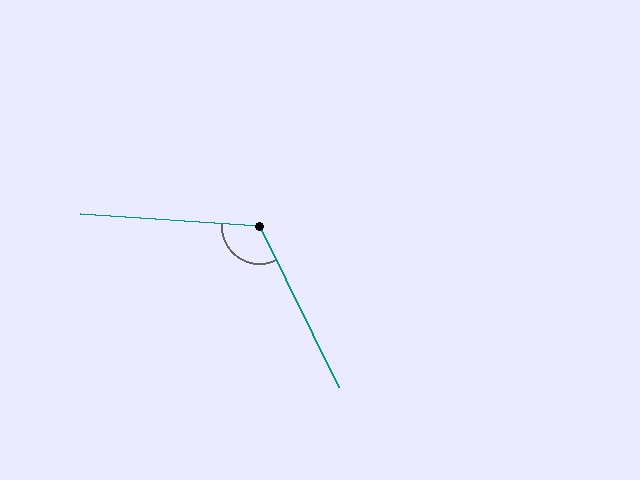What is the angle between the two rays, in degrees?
Approximately 120 degrees.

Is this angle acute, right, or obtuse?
It is obtuse.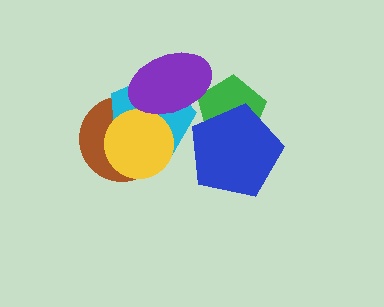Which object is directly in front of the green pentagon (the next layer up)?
The purple ellipse is directly in front of the green pentagon.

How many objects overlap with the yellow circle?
3 objects overlap with the yellow circle.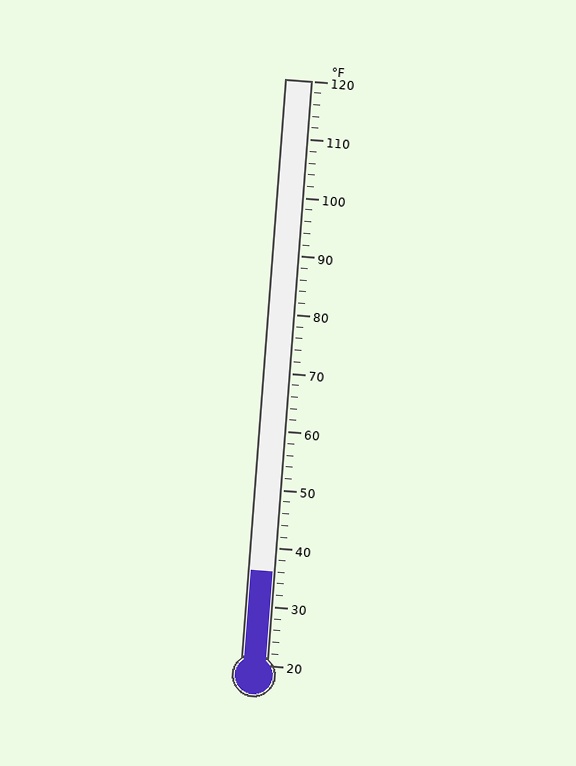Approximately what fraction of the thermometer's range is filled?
The thermometer is filled to approximately 15% of its range.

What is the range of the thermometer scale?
The thermometer scale ranges from 20°F to 120°F.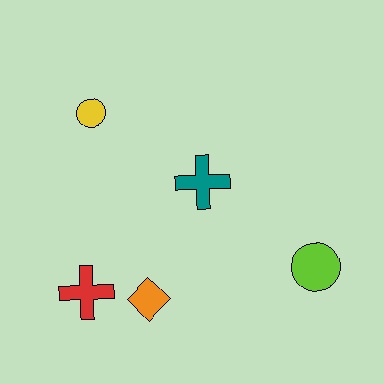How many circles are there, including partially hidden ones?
There are 2 circles.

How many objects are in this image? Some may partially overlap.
There are 5 objects.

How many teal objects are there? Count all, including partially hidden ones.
There is 1 teal object.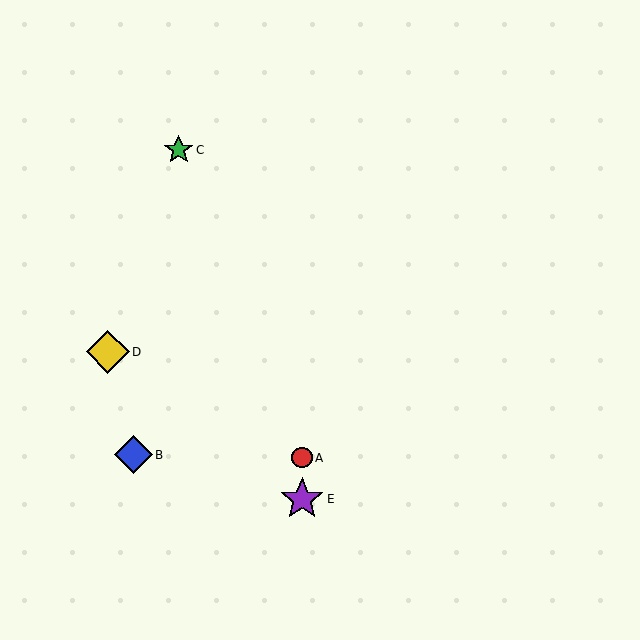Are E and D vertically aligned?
No, E is at x≈302 and D is at x≈108.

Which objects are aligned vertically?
Objects A, E are aligned vertically.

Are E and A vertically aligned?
Yes, both are at x≈302.